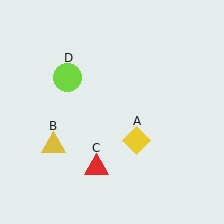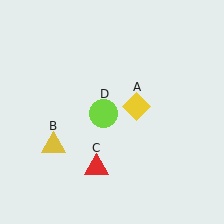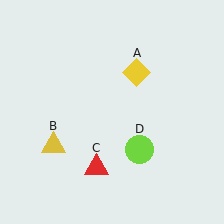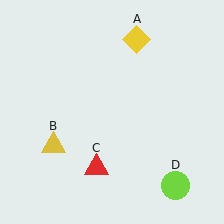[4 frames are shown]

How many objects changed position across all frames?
2 objects changed position: yellow diamond (object A), lime circle (object D).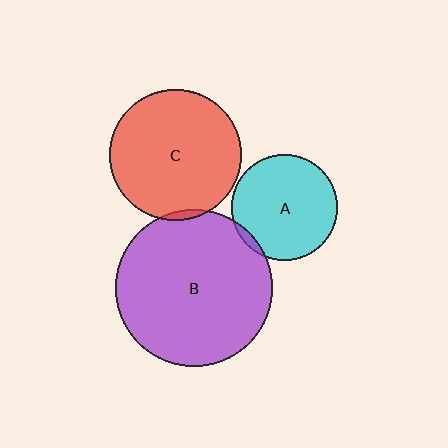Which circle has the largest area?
Circle B (purple).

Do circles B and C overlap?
Yes.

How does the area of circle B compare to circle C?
Approximately 1.4 times.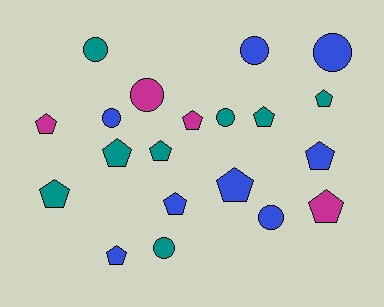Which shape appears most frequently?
Pentagon, with 12 objects.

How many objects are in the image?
There are 20 objects.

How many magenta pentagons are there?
There are 3 magenta pentagons.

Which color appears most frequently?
Blue, with 8 objects.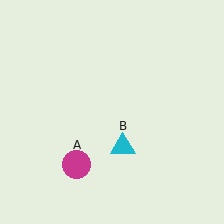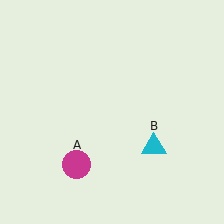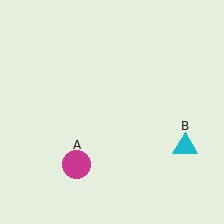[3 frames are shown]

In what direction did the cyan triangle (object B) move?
The cyan triangle (object B) moved right.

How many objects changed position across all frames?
1 object changed position: cyan triangle (object B).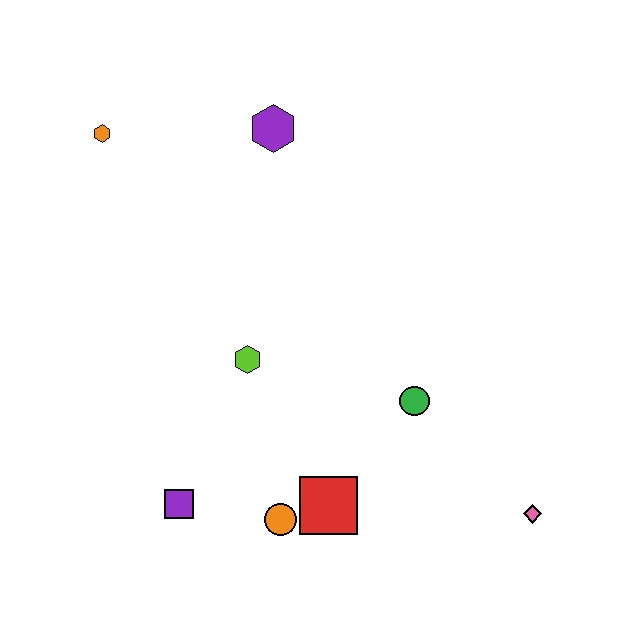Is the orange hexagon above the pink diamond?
Yes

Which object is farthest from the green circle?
The orange hexagon is farthest from the green circle.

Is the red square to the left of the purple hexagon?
No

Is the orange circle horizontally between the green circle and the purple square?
Yes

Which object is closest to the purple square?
The orange circle is closest to the purple square.